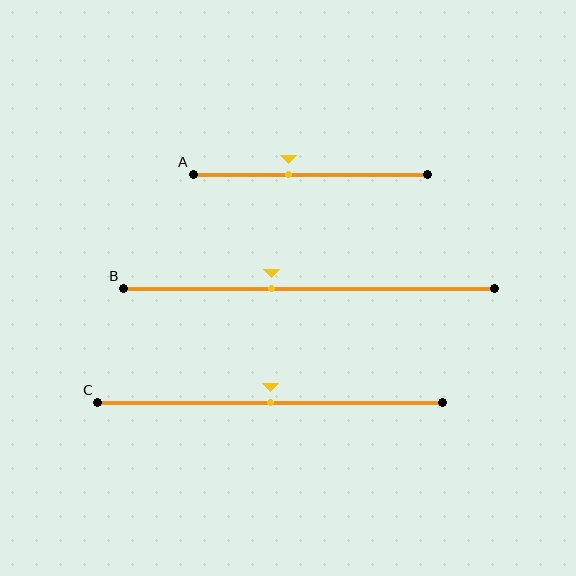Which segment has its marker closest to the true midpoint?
Segment C has its marker closest to the true midpoint.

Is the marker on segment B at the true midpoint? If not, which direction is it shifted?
No, the marker on segment B is shifted to the left by about 10% of the segment length.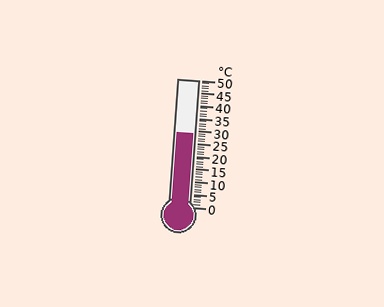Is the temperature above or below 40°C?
The temperature is below 40°C.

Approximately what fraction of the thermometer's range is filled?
The thermometer is filled to approximately 60% of its range.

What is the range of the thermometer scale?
The thermometer scale ranges from 0°C to 50°C.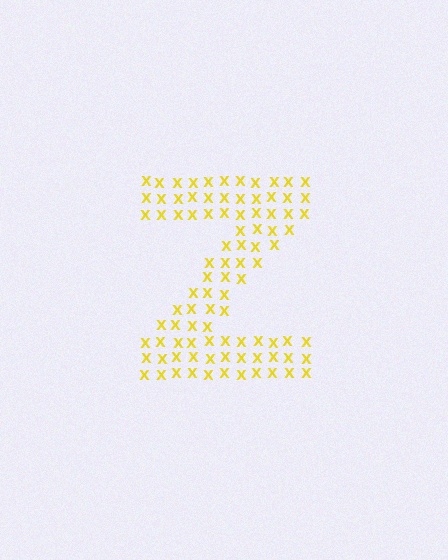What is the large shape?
The large shape is the letter Z.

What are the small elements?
The small elements are letter X's.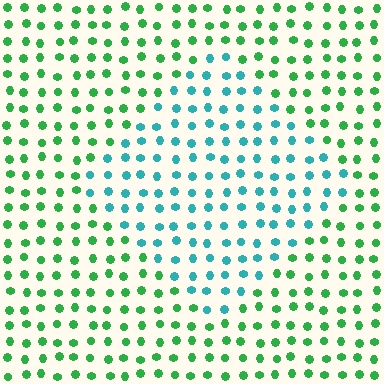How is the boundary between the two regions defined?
The boundary is defined purely by a slight shift in hue (about 48 degrees). Spacing, size, and orientation are identical on both sides.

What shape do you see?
I see a diamond.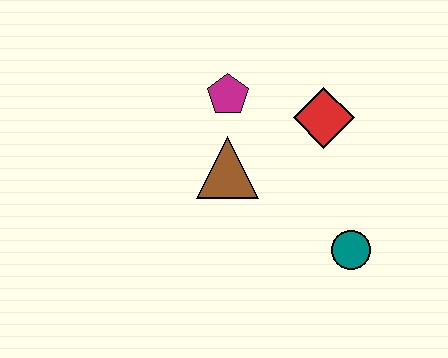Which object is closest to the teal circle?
The red diamond is closest to the teal circle.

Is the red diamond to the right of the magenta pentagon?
Yes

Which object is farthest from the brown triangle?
The teal circle is farthest from the brown triangle.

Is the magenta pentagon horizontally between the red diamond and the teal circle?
No